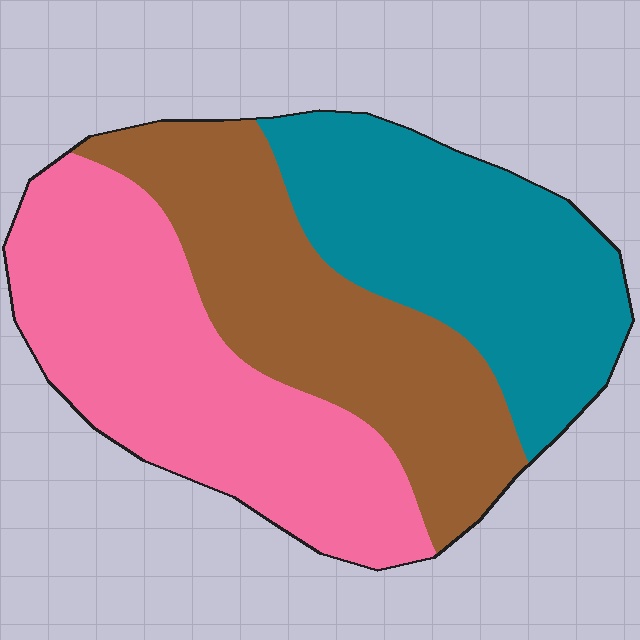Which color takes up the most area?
Pink, at roughly 35%.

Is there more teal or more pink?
Pink.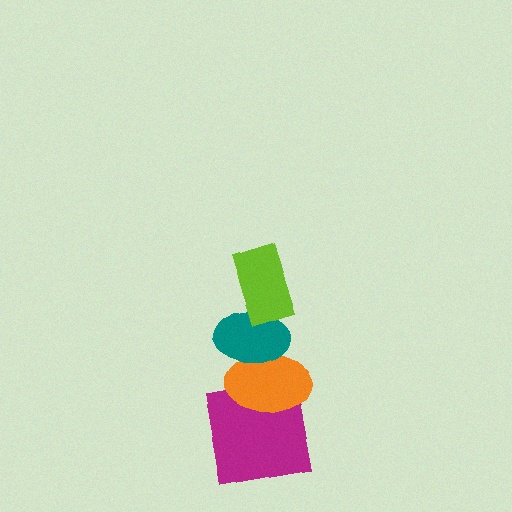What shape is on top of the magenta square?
The orange ellipse is on top of the magenta square.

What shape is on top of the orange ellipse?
The teal ellipse is on top of the orange ellipse.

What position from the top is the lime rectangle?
The lime rectangle is 1st from the top.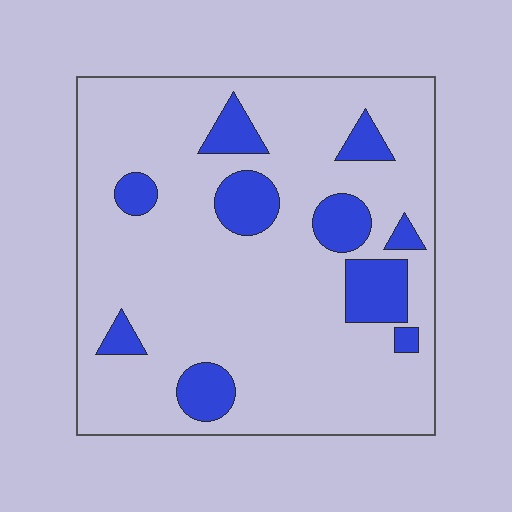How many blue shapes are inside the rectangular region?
10.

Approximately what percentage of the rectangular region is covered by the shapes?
Approximately 15%.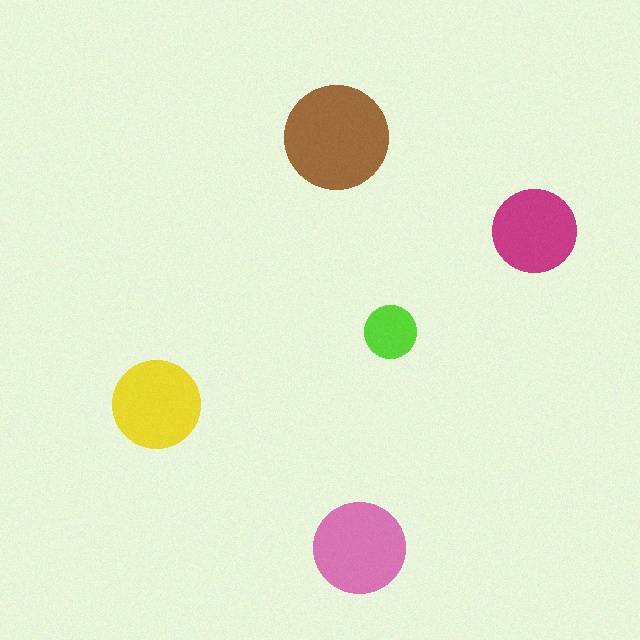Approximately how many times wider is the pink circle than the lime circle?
About 2 times wider.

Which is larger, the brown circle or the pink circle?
The brown one.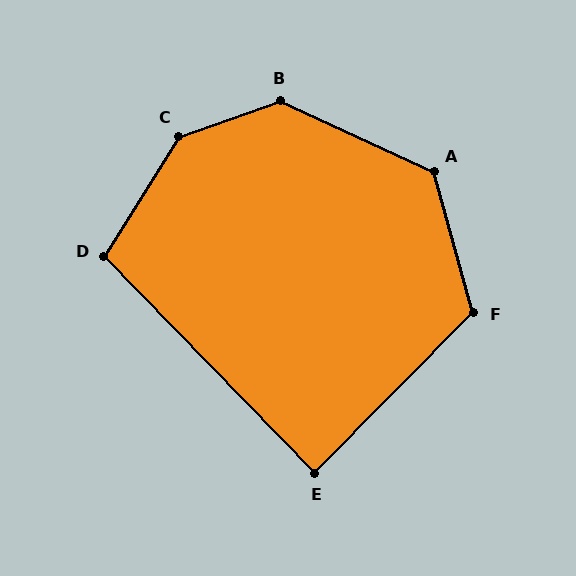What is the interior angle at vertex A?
Approximately 130 degrees (obtuse).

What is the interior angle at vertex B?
Approximately 136 degrees (obtuse).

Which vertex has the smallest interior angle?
E, at approximately 89 degrees.